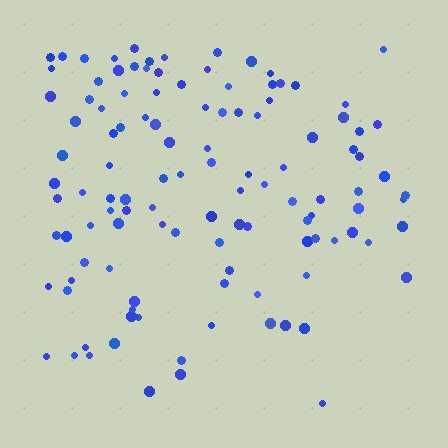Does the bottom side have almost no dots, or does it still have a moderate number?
Still a moderate number, just noticeably fewer than the top.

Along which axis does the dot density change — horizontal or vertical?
Vertical.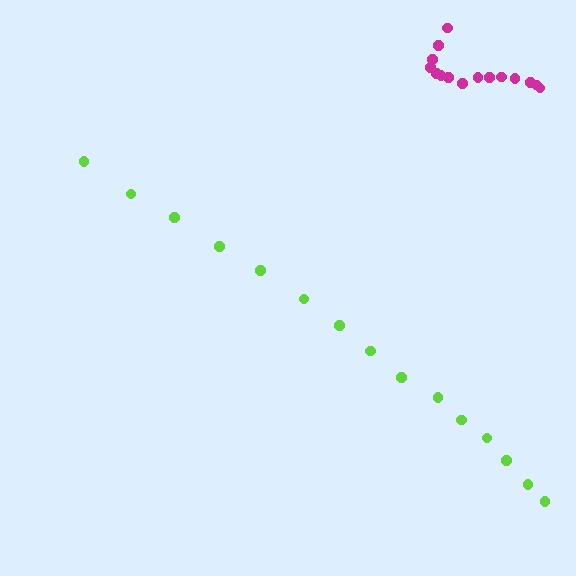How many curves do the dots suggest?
There are 2 distinct paths.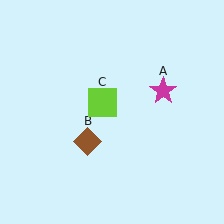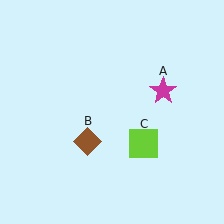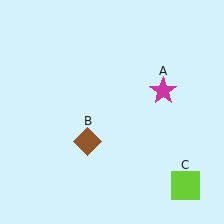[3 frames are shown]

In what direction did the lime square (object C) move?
The lime square (object C) moved down and to the right.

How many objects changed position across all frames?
1 object changed position: lime square (object C).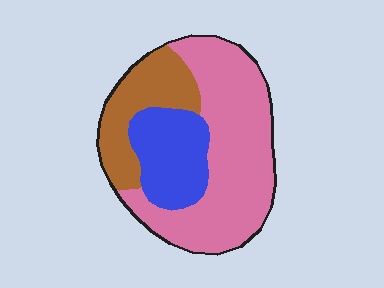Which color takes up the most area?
Pink, at roughly 55%.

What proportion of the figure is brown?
Brown takes up about one quarter (1/4) of the figure.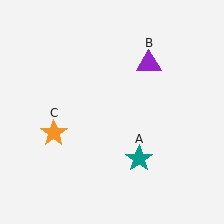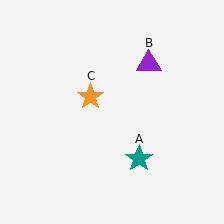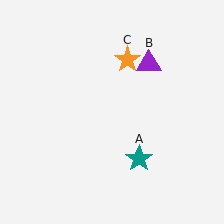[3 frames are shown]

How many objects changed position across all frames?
1 object changed position: orange star (object C).